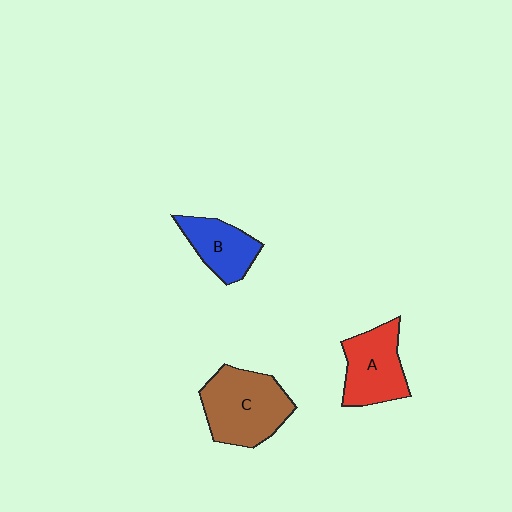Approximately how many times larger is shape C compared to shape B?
Approximately 1.6 times.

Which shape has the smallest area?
Shape B (blue).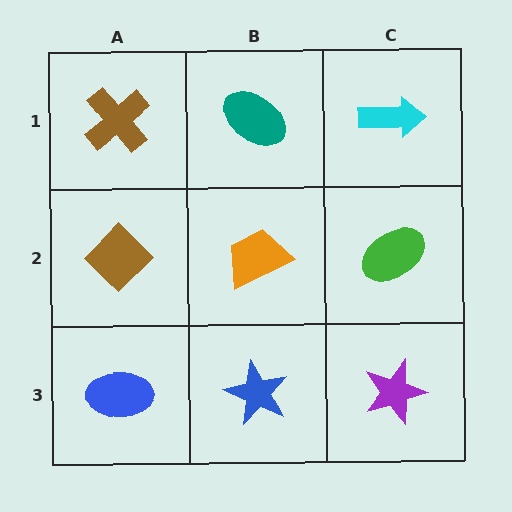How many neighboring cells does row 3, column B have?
3.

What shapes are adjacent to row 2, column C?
A cyan arrow (row 1, column C), a purple star (row 3, column C), an orange trapezoid (row 2, column B).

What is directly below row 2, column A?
A blue ellipse.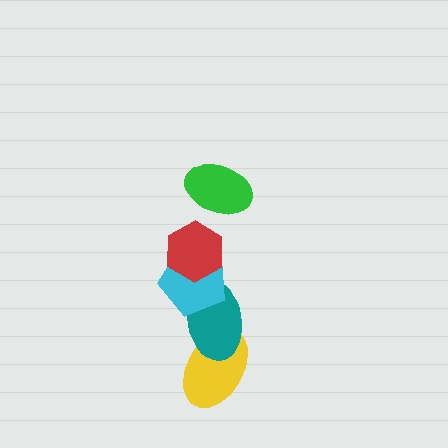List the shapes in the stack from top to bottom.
From top to bottom: the green ellipse, the red hexagon, the cyan pentagon, the teal ellipse, the yellow ellipse.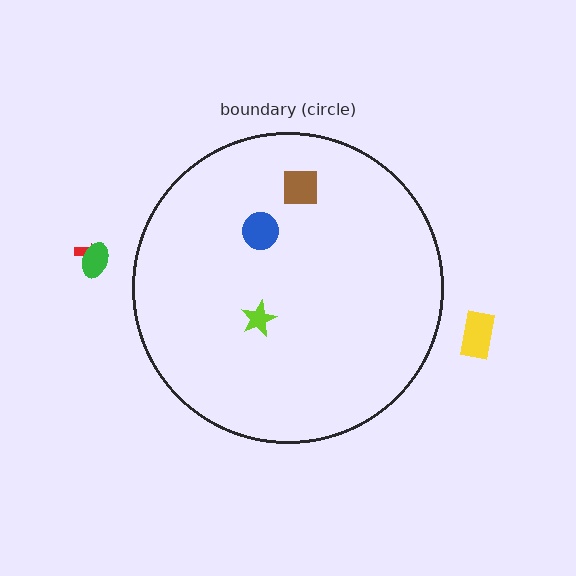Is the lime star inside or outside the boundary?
Inside.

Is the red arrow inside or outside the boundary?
Outside.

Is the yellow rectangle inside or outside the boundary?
Outside.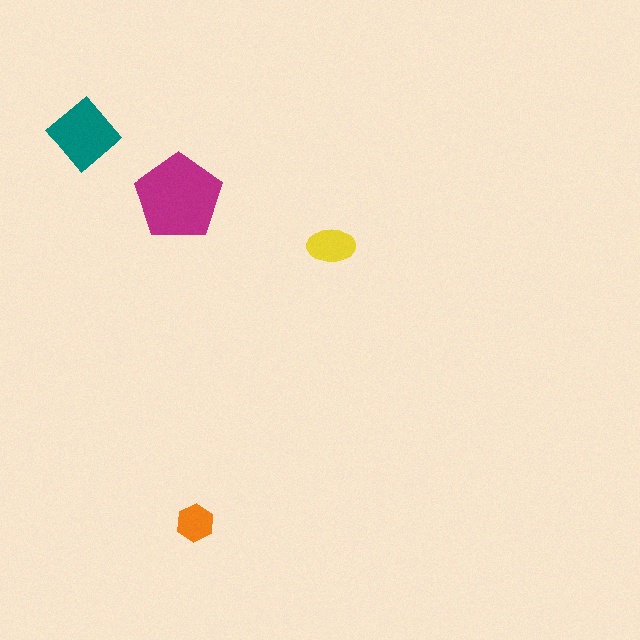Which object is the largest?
The magenta pentagon.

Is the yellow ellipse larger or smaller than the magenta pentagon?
Smaller.